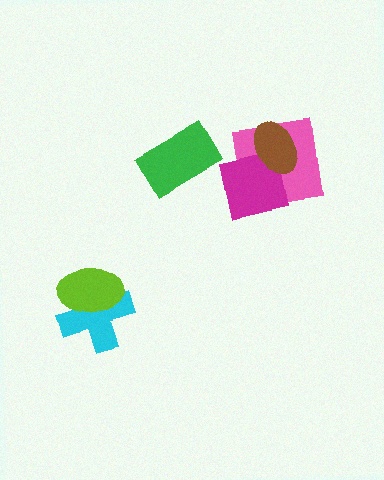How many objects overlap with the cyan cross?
1 object overlaps with the cyan cross.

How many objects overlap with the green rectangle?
0 objects overlap with the green rectangle.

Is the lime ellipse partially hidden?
No, no other shape covers it.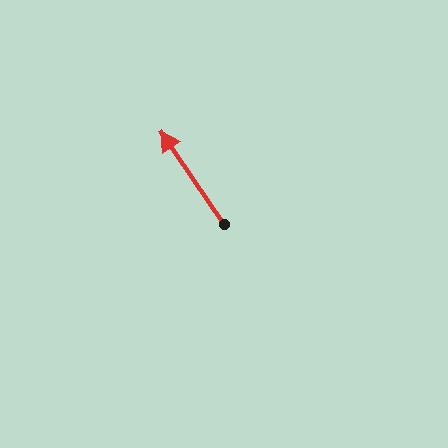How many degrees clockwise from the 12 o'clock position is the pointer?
Approximately 326 degrees.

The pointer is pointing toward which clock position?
Roughly 11 o'clock.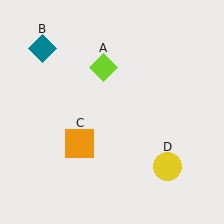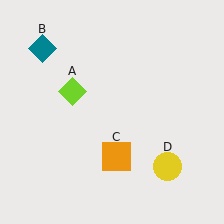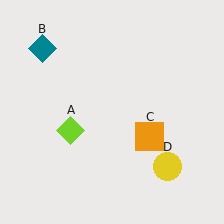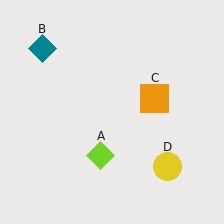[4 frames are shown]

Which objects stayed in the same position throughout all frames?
Teal diamond (object B) and yellow circle (object D) remained stationary.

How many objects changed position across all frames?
2 objects changed position: lime diamond (object A), orange square (object C).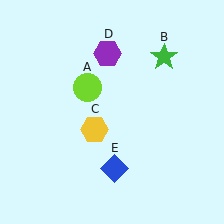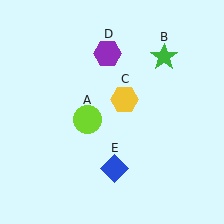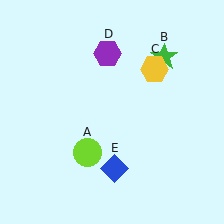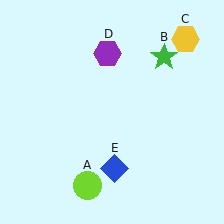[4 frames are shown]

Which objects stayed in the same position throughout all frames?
Green star (object B) and purple hexagon (object D) and blue diamond (object E) remained stationary.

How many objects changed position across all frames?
2 objects changed position: lime circle (object A), yellow hexagon (object C).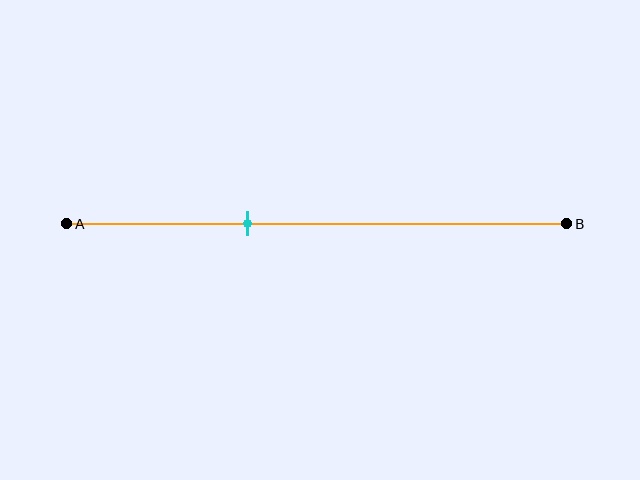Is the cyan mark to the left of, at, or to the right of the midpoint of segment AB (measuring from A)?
The cyan mark is to the left of the midpoint of segment AB.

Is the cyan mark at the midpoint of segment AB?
No, the mark is at about 35% from A, not at the 50% midpoint.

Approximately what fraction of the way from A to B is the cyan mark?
The cyan mark is approximately 35% of the way from A to B.